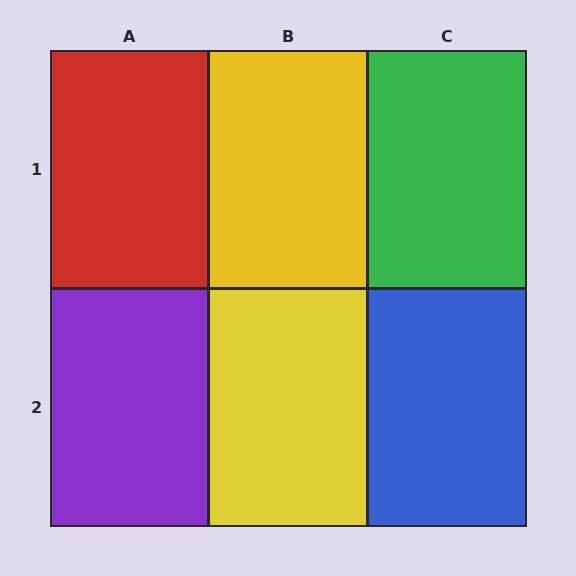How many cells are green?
1 cell is green.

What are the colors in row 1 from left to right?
Red, yellow, green.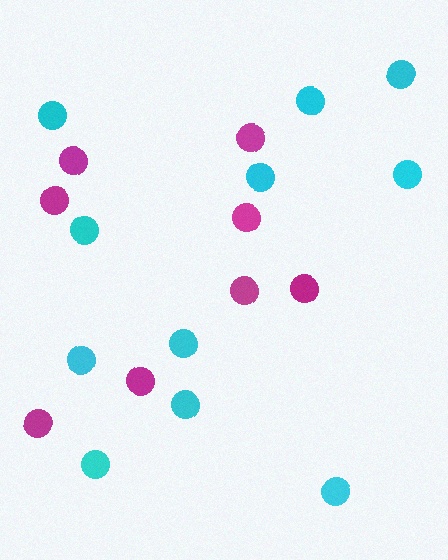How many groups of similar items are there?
There are 2 groups: one group of magenta circles (8) and one group of cyan circles (11).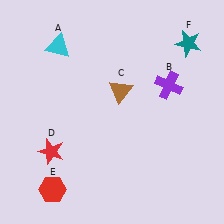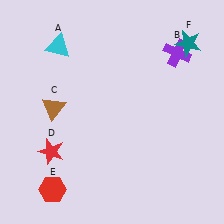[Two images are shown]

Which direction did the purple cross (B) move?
The purple cross (B) moved up.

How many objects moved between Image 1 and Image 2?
2 objects moved between the two images.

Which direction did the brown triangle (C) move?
The brown triangle (C) moved left.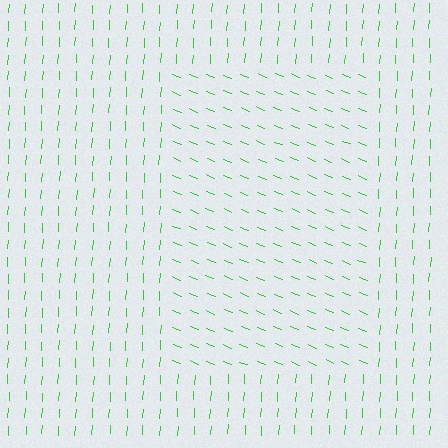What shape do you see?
I see a rectangle.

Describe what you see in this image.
The image is filled with small green line segments. A rectangle region in the image has lines oriented differently from the surrounding lines, creating a visible texture boundary.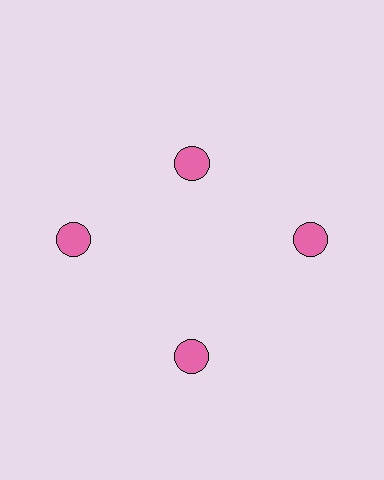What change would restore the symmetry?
The symmetry would be restored by moving it outward, back onto the ring so that all 4 circles sit at equal angles and equal distance from the center.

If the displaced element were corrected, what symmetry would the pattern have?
It would have 4-fold rotational symmetry — the pattern would map onto itself every 90 degrees.